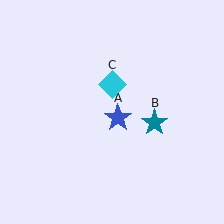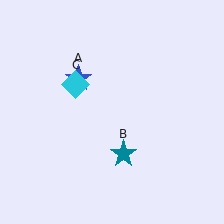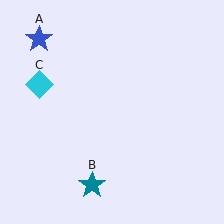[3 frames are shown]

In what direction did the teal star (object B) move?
The teal star (object B) moved down and to the left.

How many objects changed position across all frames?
3 objects changed position: blue star (object A), teal star (object B), cyan diamond (object C).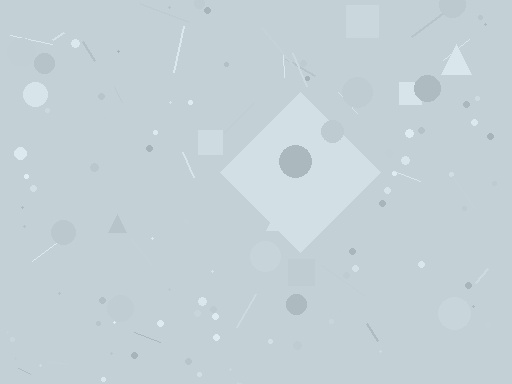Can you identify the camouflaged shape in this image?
The camouflaged shape is a diamond.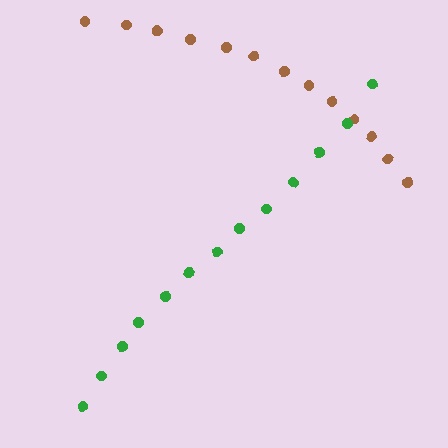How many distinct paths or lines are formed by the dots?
There are 2 distinct paths.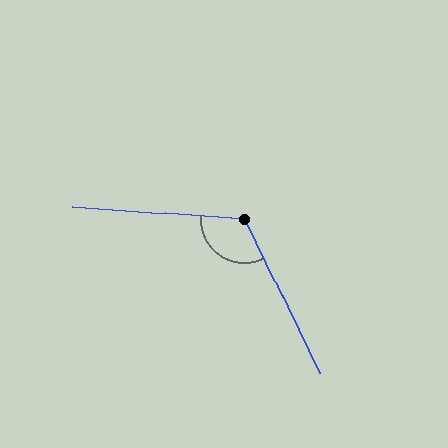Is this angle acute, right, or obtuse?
It is obtuse.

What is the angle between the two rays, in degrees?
Approximately 120 degrees.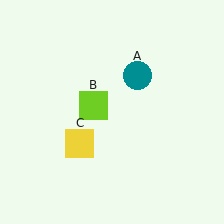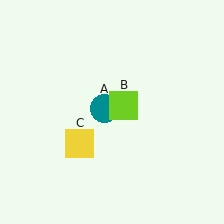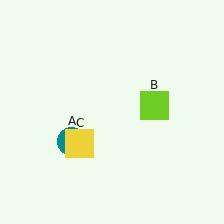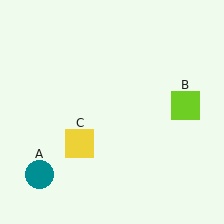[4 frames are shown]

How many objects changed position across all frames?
2 objects changed position: teal circle (object A), lime square (object B).